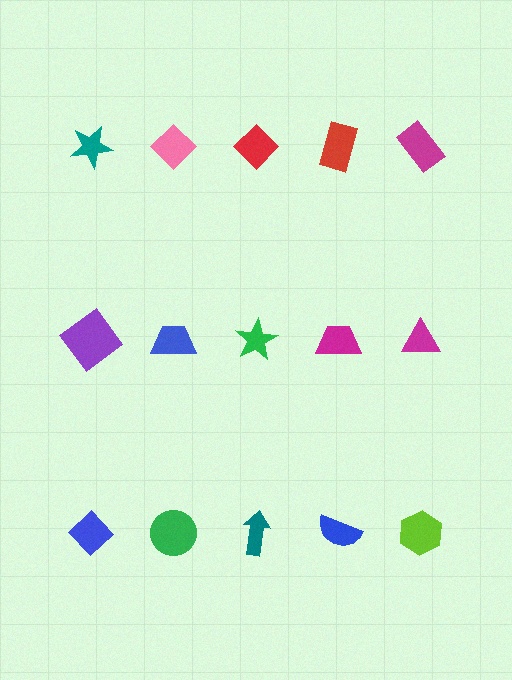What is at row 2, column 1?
A purple diamond.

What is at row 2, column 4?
A magenta trapezoid.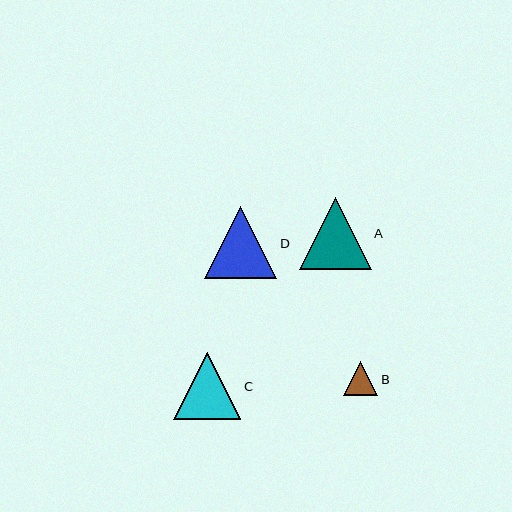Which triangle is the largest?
Triangle D is the largest with a size of approximately 72 pixels.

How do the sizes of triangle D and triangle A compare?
Triangle D and triangle A are approximately the same size.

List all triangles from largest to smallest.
From largest to smallest: D, A, C, B.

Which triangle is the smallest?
Triangle B is the smallest with a size of approximately 34 pixels.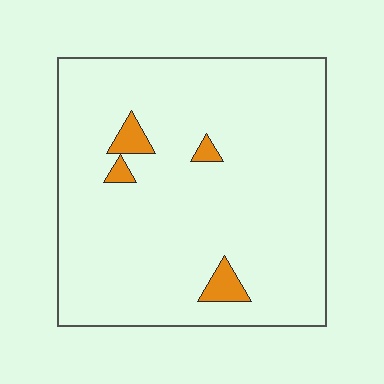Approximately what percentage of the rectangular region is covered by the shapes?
Approximately 5%.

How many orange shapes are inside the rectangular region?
4.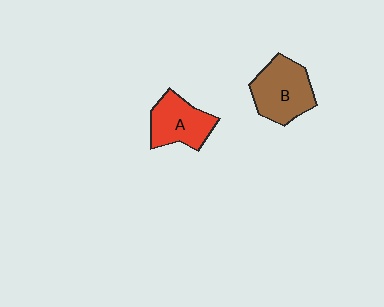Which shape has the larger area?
Shape B (brown).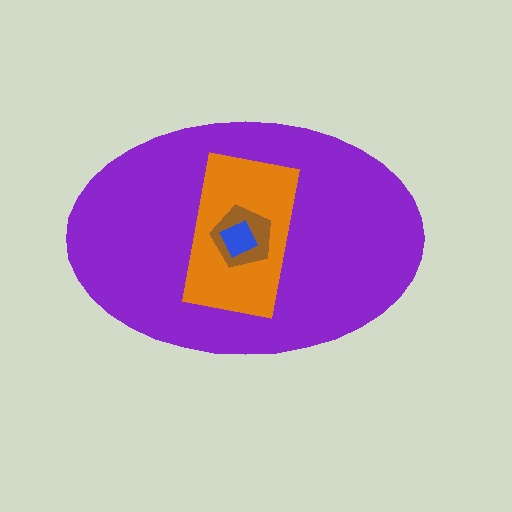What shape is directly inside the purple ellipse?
The orange rectangle.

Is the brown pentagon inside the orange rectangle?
Yes.